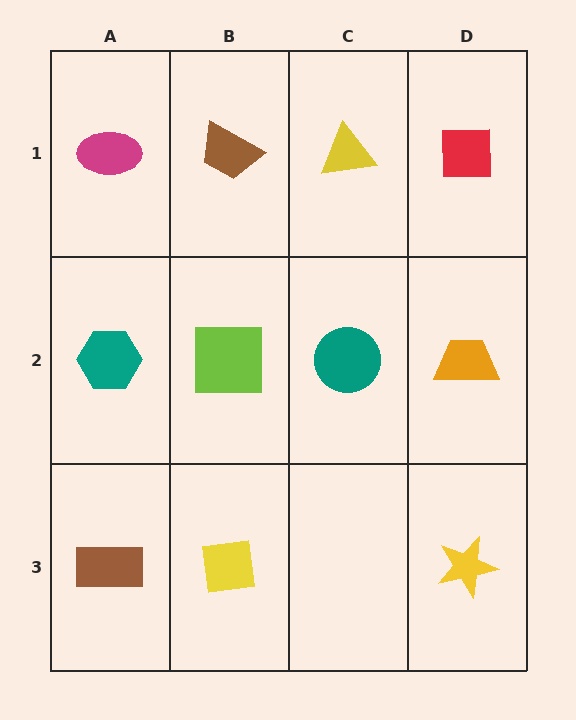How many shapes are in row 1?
4 shapes.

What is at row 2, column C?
A teal circle.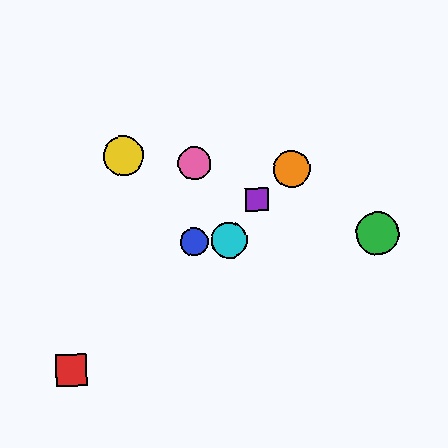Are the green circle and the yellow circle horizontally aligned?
No, the green circle is at y≈234 and the yellow circle is at y≈156.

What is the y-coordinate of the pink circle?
The pink circle is at y≈163.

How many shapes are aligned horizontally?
3 shapes (the blue circle, the green circle, the cyan circle) are aligned horizontally.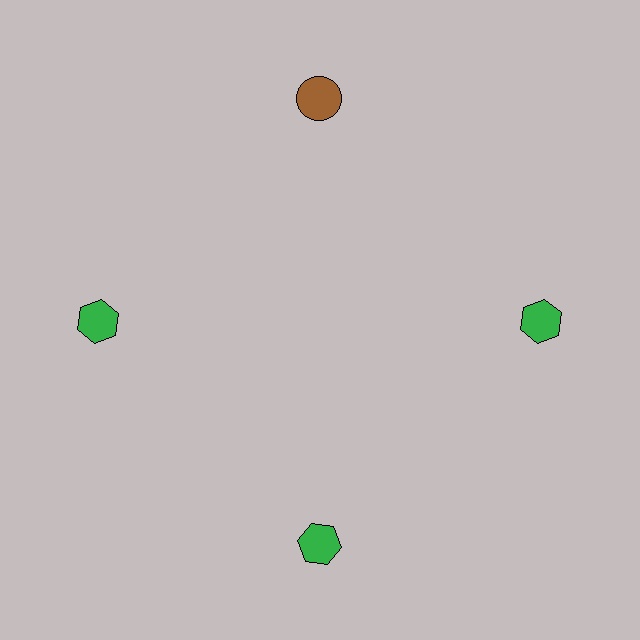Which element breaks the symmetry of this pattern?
The brown circle at roughly the 12 o'clock position breaks the symmetry. All other shapes are green hexagons.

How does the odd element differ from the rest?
It differs in both color (brown instead of green) and shape (circle instead of hexagon).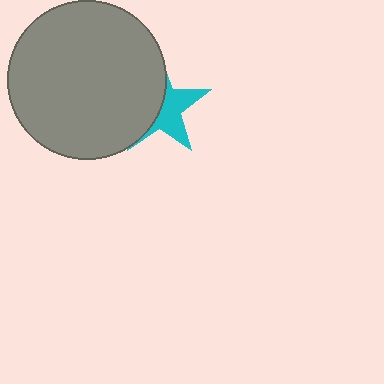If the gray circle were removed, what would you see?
You would see the complete cyan star.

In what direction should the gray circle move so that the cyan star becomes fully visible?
The gray circle should move left. That is the shortest direction to clear the overlap and leave the cyan star fully visible.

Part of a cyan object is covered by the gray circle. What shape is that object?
It is a star.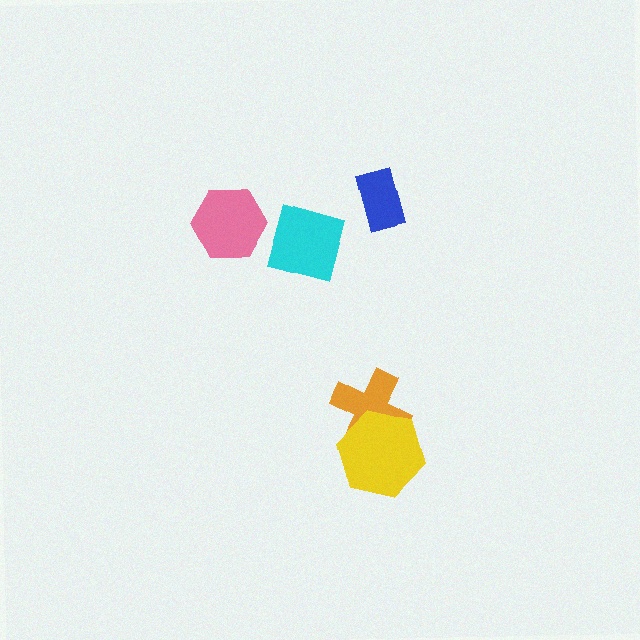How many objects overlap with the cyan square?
0 objects overlap with the cyan square.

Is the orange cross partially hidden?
Yes, it is partially covered by another shape.